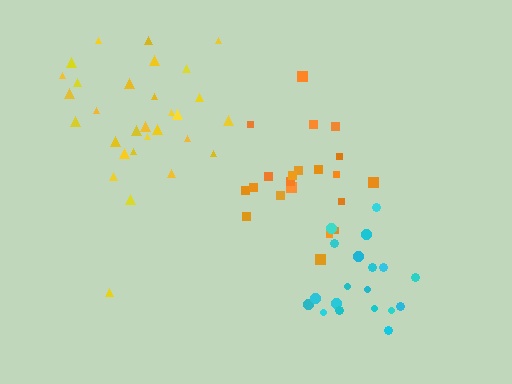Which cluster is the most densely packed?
Cyan.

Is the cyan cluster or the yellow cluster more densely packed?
Cyan.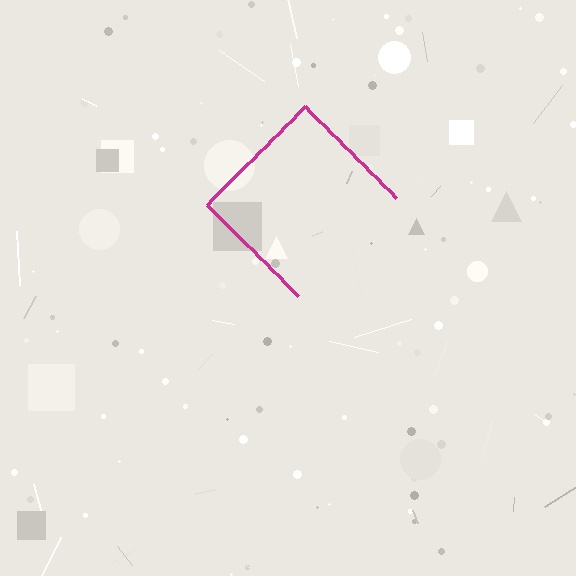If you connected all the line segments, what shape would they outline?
They would outline a diamond.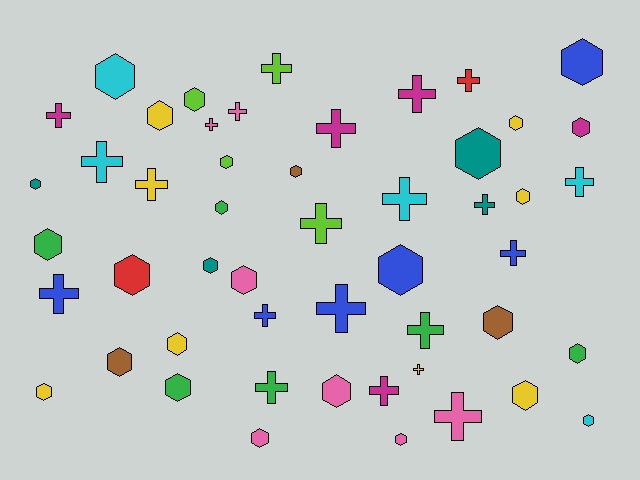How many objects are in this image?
There are 50 objects.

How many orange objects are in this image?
There are no orange objects.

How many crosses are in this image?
There are 22 crosses.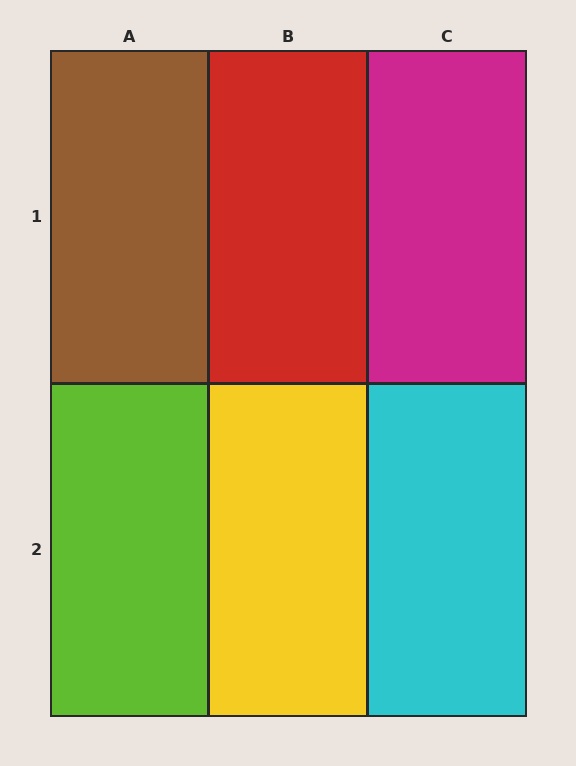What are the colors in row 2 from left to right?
Lime, yellow, cyan.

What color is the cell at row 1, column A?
Brown.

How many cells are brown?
1 cell is brown.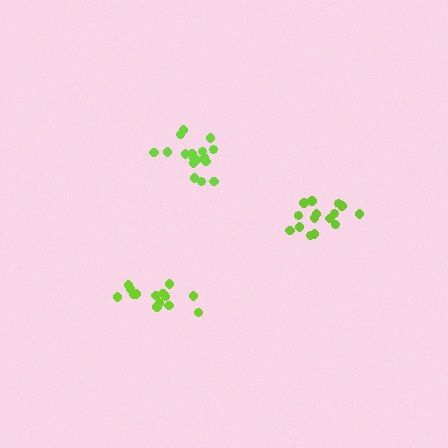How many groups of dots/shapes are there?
There are 3 groups.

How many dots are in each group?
Group 1: 14 dots, Group 2: 17 dots, Group 3: 15 dots (46 total).